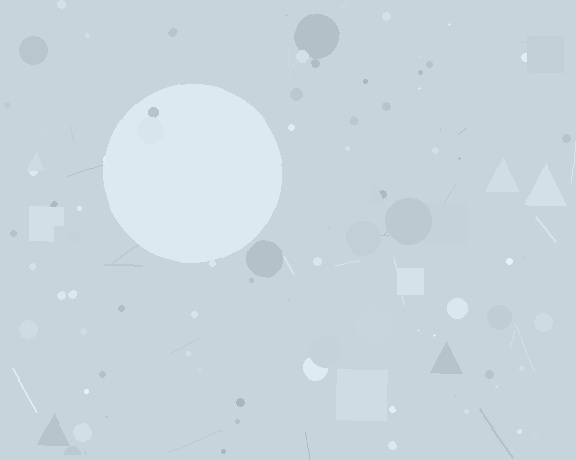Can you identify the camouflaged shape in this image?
The camouflaged shape is a circle.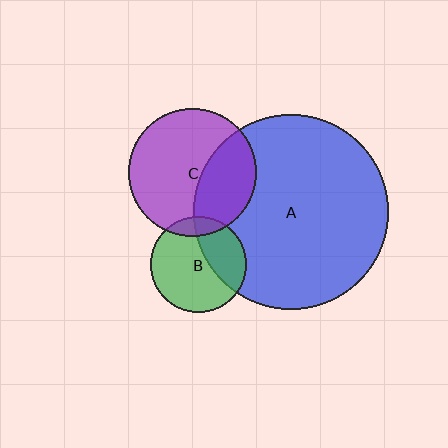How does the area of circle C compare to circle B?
Approximately 1.8 times.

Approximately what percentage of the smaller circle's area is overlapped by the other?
Approximately 35%.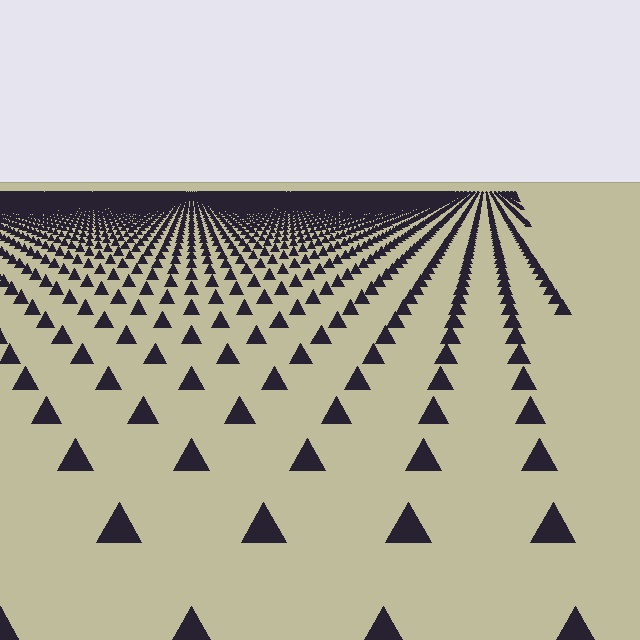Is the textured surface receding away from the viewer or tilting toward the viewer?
The surface is receding away from the viewer. Texture elements get smaller and denser toward the top.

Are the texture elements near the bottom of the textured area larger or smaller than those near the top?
Larger. Near the bottom, elements are closer to the viewer and appear at a bigger on-screen size.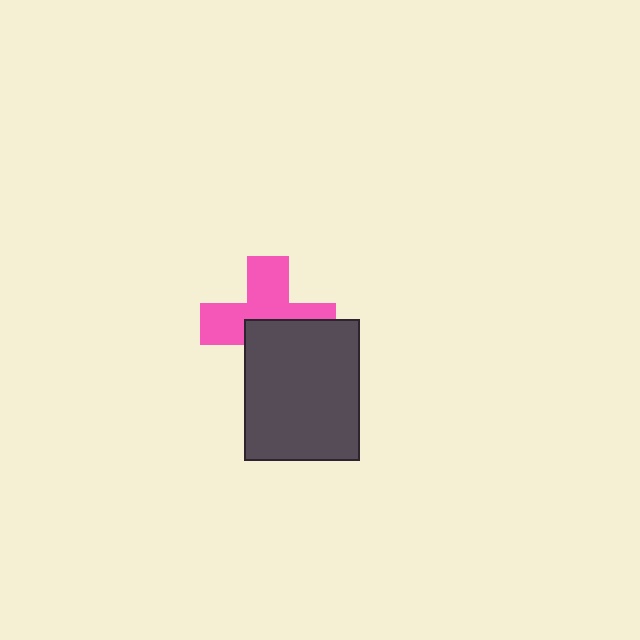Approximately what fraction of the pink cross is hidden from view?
Roughly 45% of the pink cross is hidden behind the dark gray rectangle.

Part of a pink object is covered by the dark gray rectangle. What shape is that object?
It is a cross.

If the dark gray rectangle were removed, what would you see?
You would see the complete pink cross.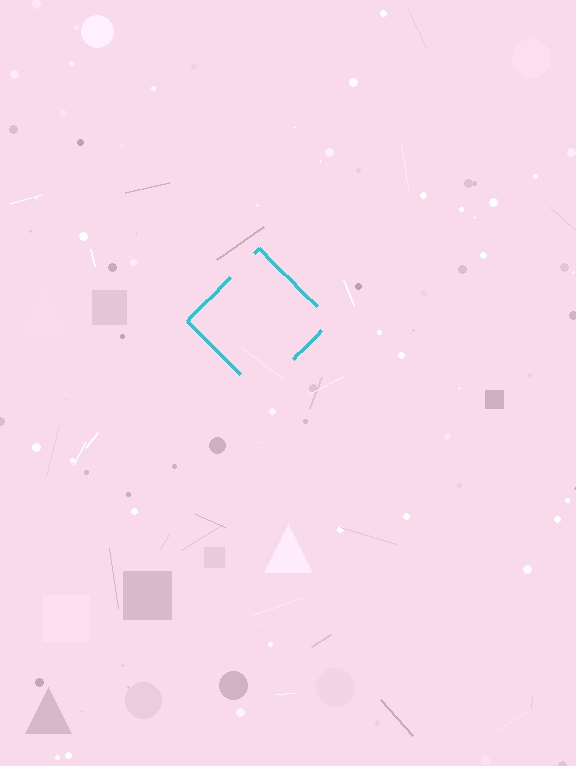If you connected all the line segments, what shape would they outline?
They would outline a diamond.